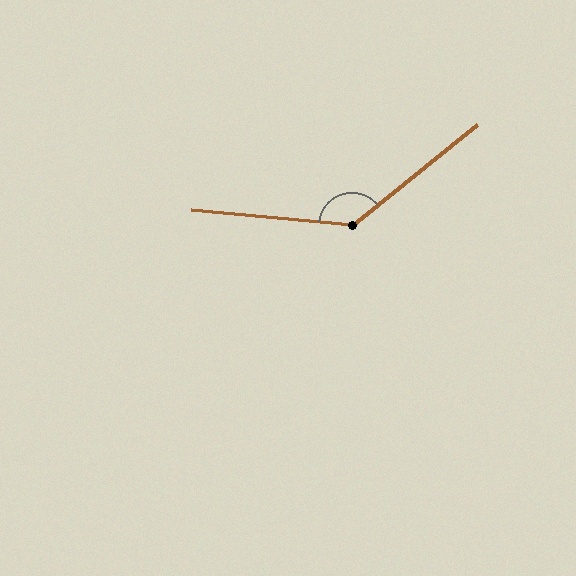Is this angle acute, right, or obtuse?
It is obtuse.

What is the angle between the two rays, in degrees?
Approximately 136 degrees.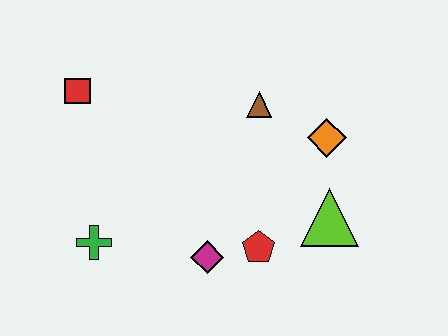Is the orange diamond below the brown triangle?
Yes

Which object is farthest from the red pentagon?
The red square is farthest from the red pentagon.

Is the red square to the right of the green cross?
No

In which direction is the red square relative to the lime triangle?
The red square is to the left of the lime triangle.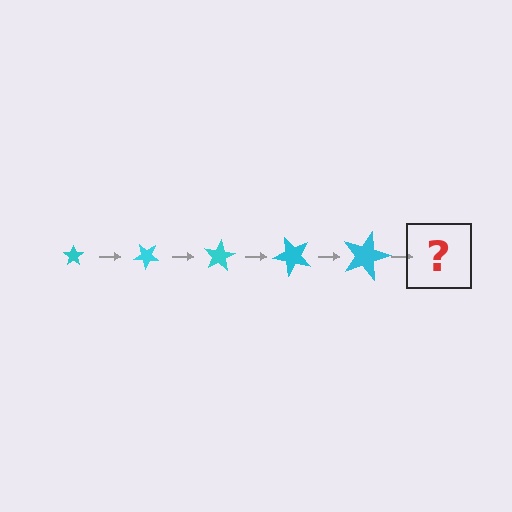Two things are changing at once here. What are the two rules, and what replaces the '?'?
The two rules are that the star grows larger each step and it rotates 40 degrees each step. The '?' should be a star, larger than the previous one and rotated 200 degrees from the start.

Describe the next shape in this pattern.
It should be a star, larger than the previous one and rotated 200 degrees from the start.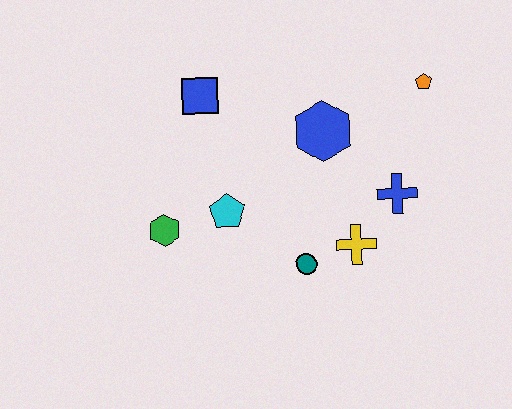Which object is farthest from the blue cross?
The green hexagon is farthest from the blue cross.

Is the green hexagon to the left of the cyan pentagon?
Yes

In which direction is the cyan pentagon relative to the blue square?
The cyan pentagon is below the blue square.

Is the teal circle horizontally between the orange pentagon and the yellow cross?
No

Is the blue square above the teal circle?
Yes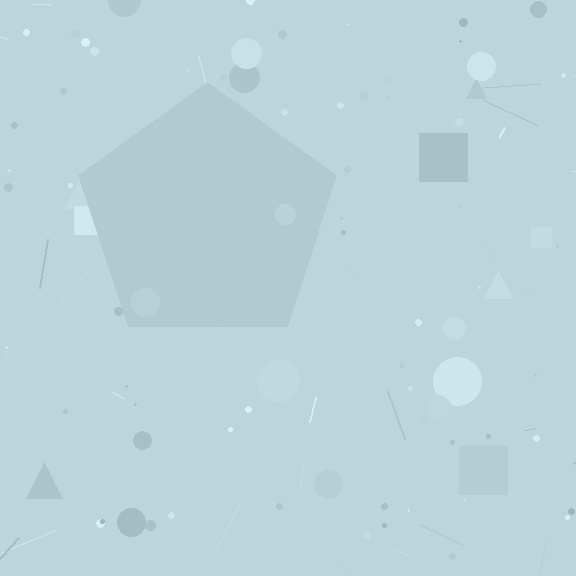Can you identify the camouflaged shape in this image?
The camouflaged shape is a pentagon.